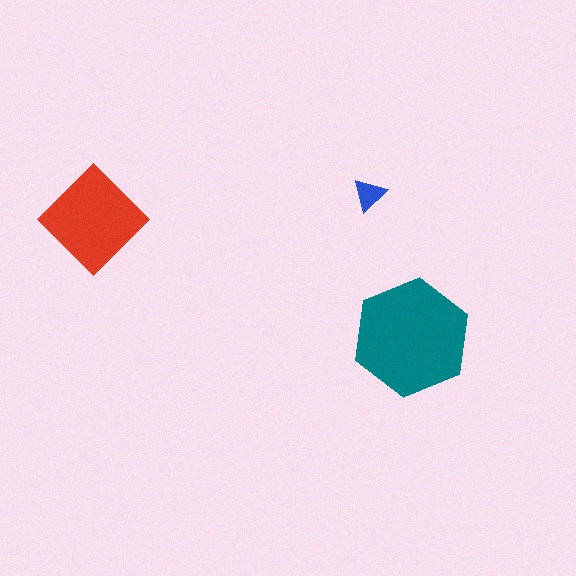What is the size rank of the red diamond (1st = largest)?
2nd.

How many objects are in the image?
There are 3 objects in the image.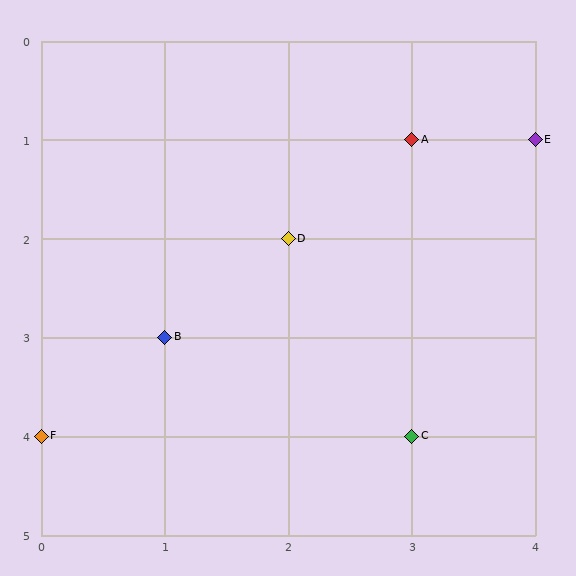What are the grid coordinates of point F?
Point F is at grid coordinates (0, 4).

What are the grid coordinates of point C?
Point C is at grid coordinates (3, 4).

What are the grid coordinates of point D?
Point D is at grid coordinates (2, 2).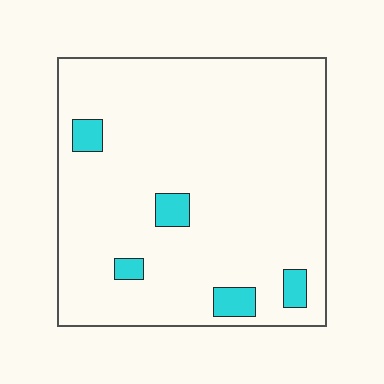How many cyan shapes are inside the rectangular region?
5.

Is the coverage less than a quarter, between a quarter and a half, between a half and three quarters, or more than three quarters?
Less than a quarter.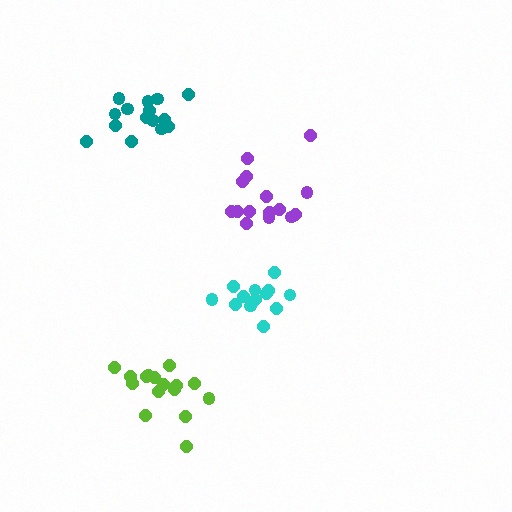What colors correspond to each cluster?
The clusters are colored: cyan, teal, purple, lime.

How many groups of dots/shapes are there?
There are 4 groups.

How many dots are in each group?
Group 1: 13 dots, Group 2: 16 dots, Group 3: 15 dots, Group 4: 16 dots (60 total).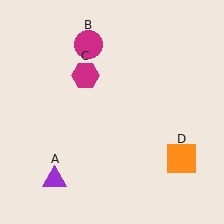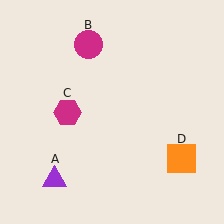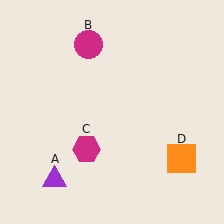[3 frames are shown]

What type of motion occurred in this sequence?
The magenta hexagon (object C) rotated counterclockwise around the center of the scene.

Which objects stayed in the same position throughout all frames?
Purple triangle (object A) and magenta circle (object B) and orange square (object D) remained stationary.